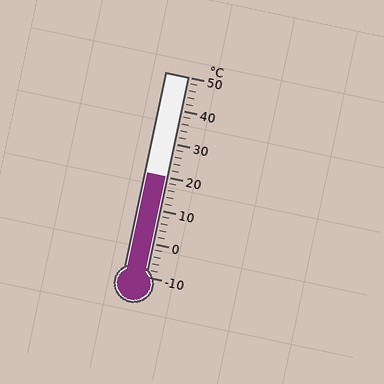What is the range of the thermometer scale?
The thermometer scale ranges from -10°C to 50°C.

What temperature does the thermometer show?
The thermometer shows approximately 20°C.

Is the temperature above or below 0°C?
The temperature is above 0°C.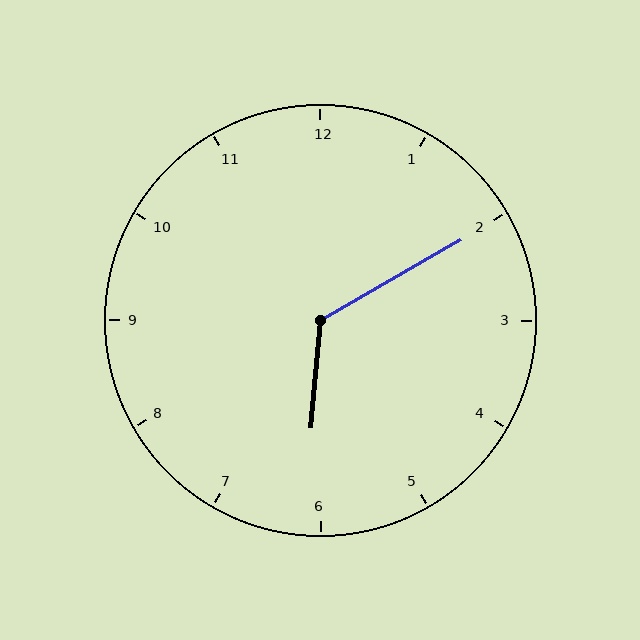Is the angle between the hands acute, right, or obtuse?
It is obtuse.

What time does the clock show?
6:10.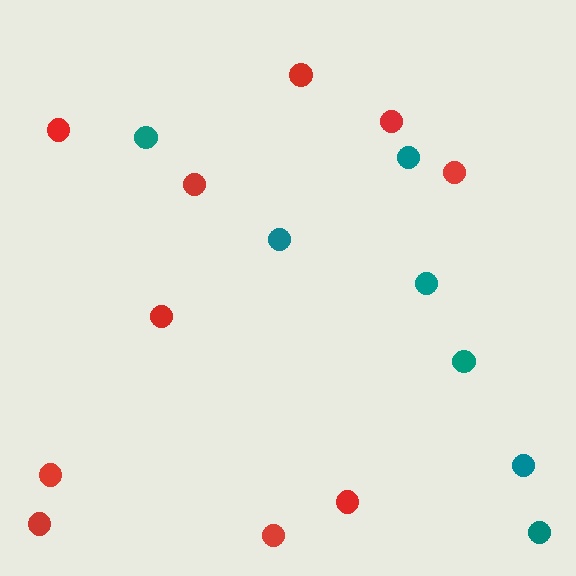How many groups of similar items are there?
There are 2 groups: one group of teal circles (7) and one group of red circles (10).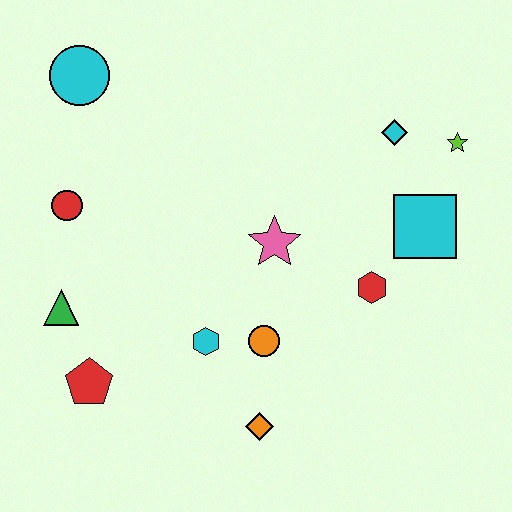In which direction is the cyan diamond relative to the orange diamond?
The cyan diamond is above the orange diamond.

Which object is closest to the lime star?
The cyan diamond is closest to the lime star.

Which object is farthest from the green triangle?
The lime star is farthest from the green triangle.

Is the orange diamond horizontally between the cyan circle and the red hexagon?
Yes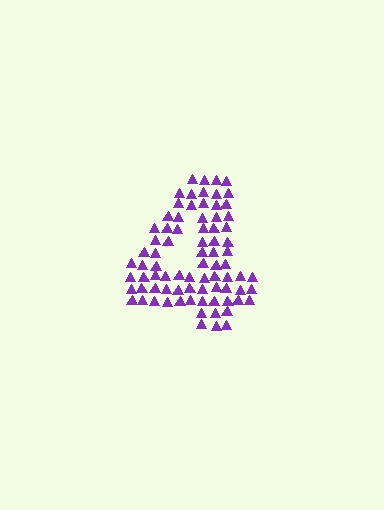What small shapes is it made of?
It is made of small triangles.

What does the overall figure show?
The overall figure shows the digit 4.